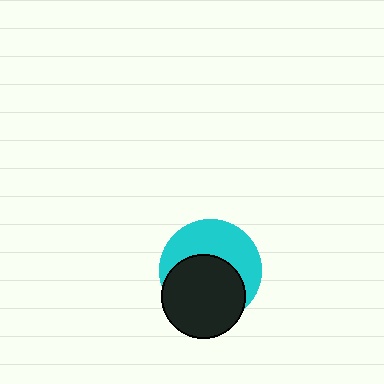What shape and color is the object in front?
The object in front is a black circle.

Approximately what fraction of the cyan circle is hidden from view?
Roughly 52% of the cyan circle is hidden behind the black circle.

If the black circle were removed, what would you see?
You would see the complete cyan circle.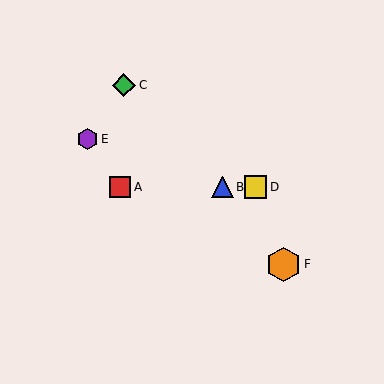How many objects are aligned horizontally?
3 objects (A, B, D) are aligned horizontally.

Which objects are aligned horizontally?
Objects A, B, D are aligned horizontally.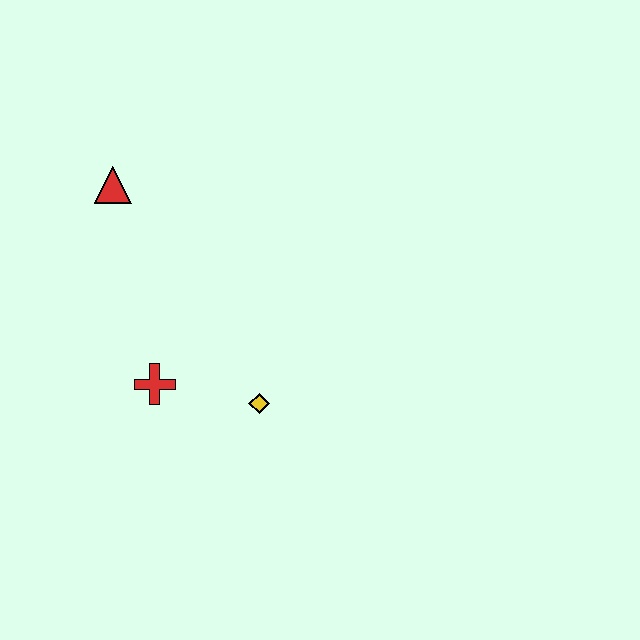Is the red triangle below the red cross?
No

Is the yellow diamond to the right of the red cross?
Yes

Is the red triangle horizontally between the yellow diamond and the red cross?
No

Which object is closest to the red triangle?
The red cross is closest to the red triangle.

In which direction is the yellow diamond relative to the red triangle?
The yellow diamond is below the red triangle.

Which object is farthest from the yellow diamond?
The red triangle is farthest from the yellow diamond.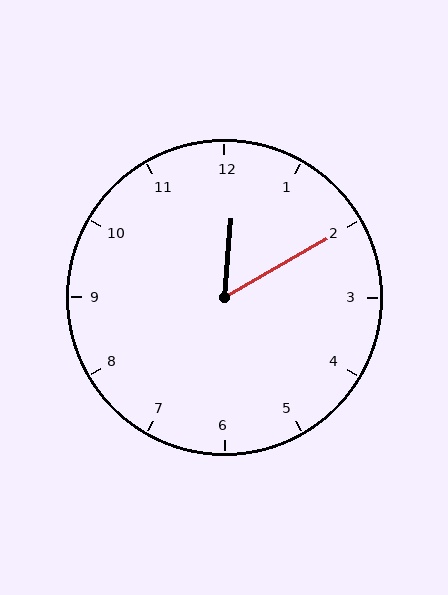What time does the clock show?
12:10.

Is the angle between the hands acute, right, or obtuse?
It is acute.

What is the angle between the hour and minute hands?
Approximately 55 degrees.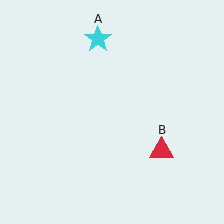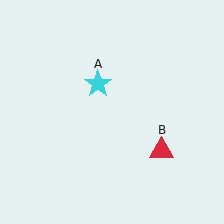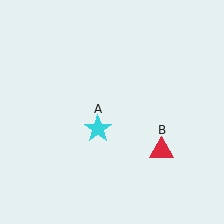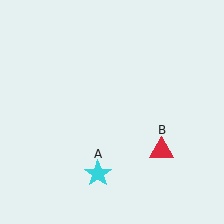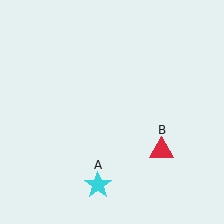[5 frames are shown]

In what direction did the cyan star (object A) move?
The cyan star (object A) moved down.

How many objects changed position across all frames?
1 object changed position: cyan star (object A).